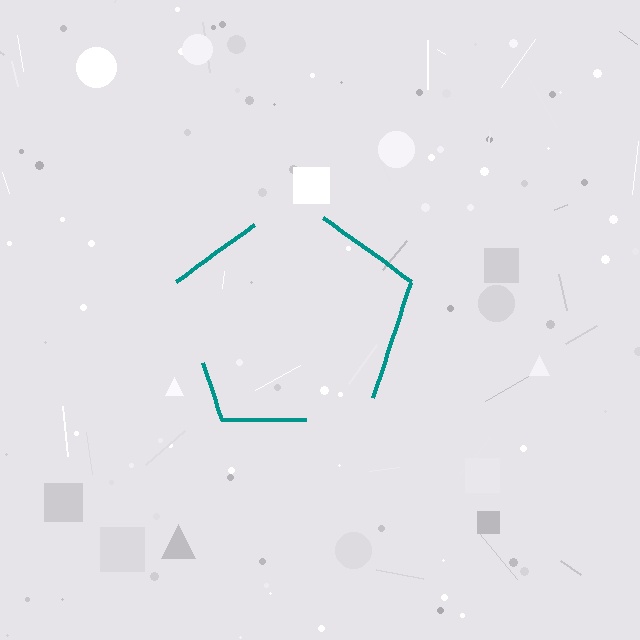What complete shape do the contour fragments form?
The contour fragments form a pentagon.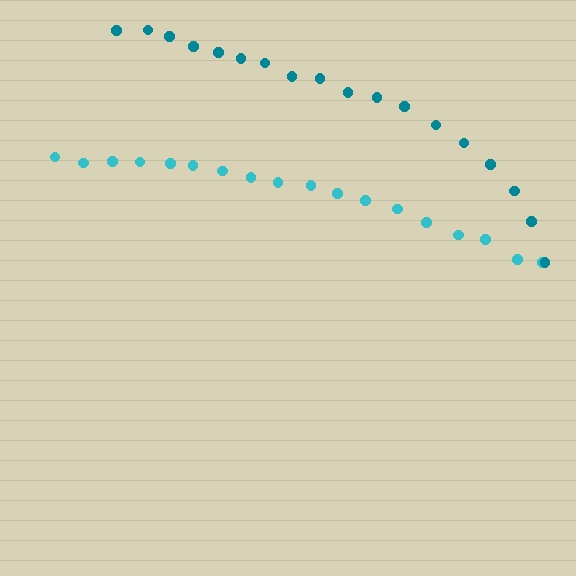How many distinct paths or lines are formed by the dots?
There are 2 distinct paths.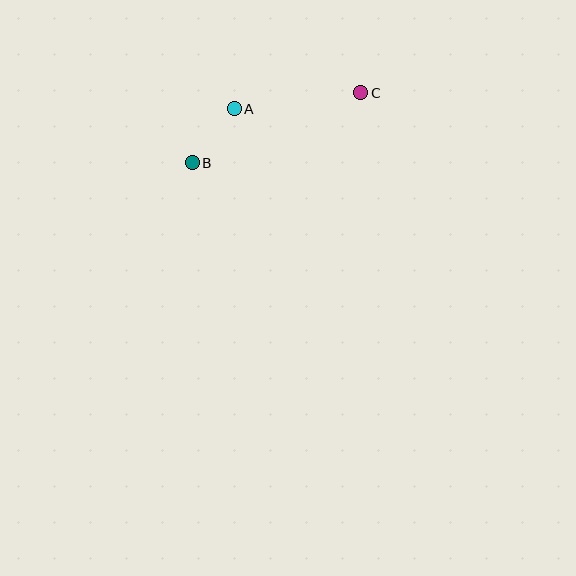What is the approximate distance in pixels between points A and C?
The distance between A and C is approximately 127 pixels.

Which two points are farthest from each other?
Points B and C are farthest from each other.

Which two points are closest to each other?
Points A and B are closest to each other.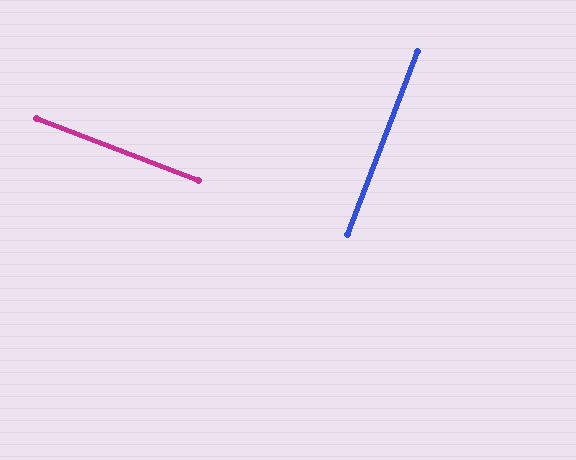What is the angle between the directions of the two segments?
Approximately 90 degrees.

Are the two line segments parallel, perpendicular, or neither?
Perpendicular — they meet at approximately 90°.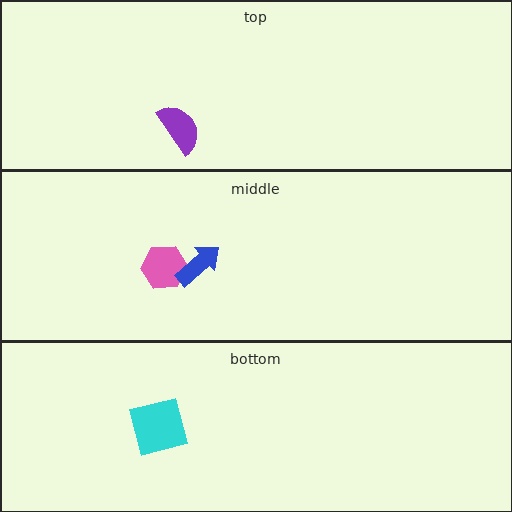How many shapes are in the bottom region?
1.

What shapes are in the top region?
The purple semicircle.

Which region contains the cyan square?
The bottom region.